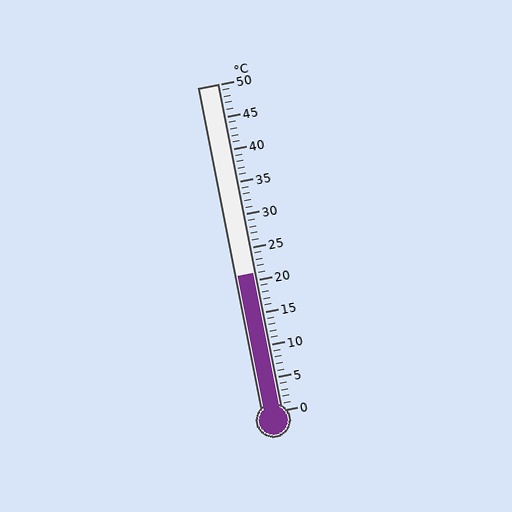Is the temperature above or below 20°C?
The temperature is above 20°C.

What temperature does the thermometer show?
The thermometer shows approximately 21°C.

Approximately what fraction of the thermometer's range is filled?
The thermometer is filled to approximately 40% of its range.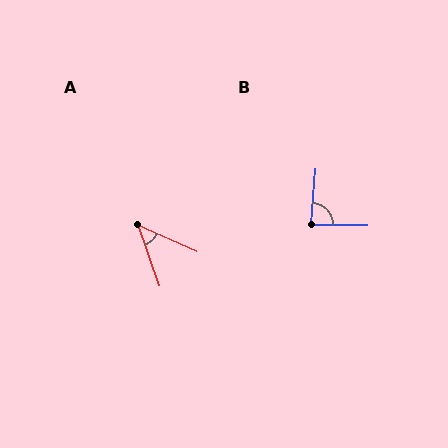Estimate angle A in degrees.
Approximately 47 degrees.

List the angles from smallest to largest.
A (47°), B (86°).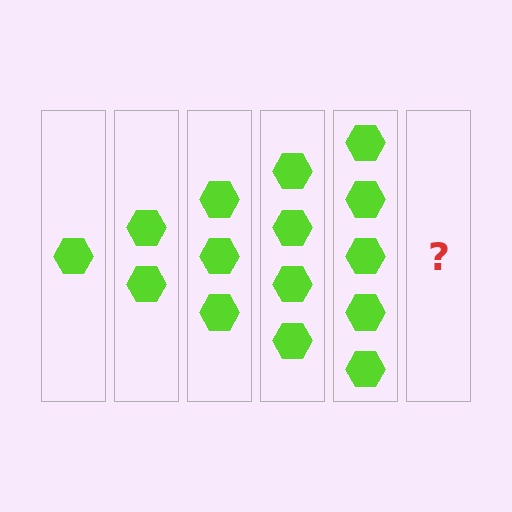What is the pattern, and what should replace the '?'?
The pattern is that each step adds one more hexagon. The '?' should be 6 hexagons.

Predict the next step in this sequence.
The next step is 6 hexagons.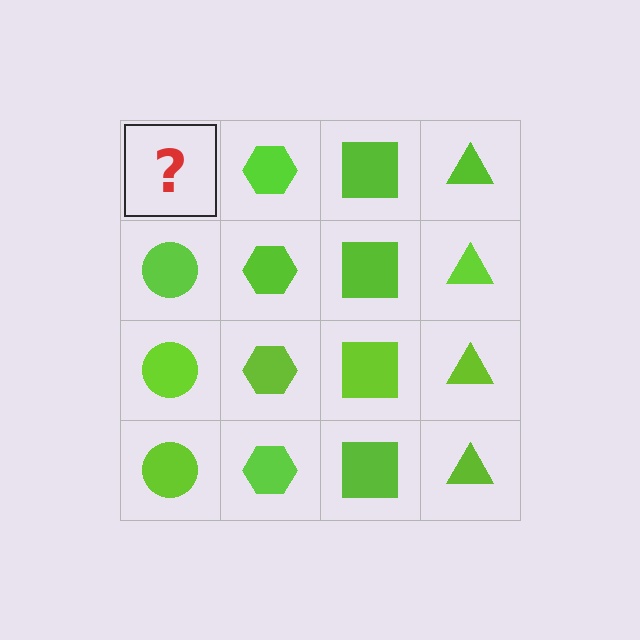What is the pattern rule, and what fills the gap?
The rule is that each column has a consistent shape. The gap should be filled with a lime circle.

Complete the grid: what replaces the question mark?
The question mark should be replaced with a lime circle.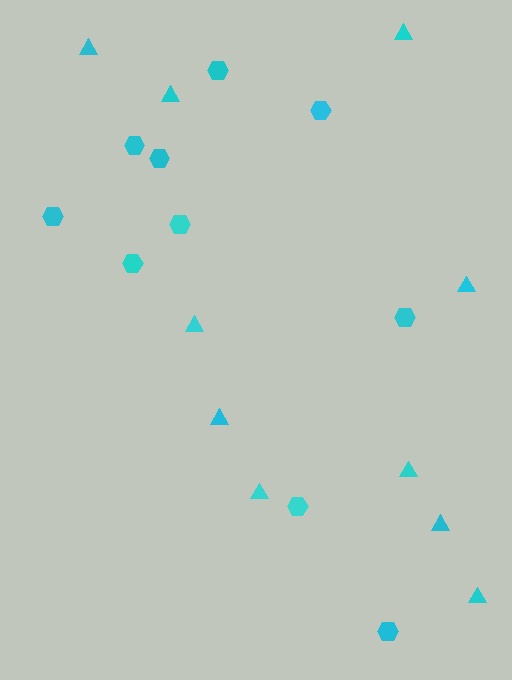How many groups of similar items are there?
There are 2 groups: one group of hexagons (10) and one group of triangles (10).